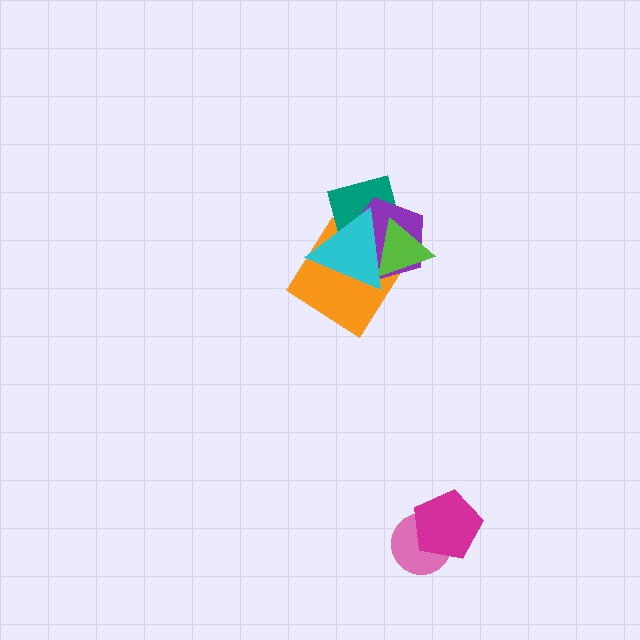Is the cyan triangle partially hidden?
Yes, it is partially covered by another shape.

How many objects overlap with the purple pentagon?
4 objects overlap with the purple pentagon.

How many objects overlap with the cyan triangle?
4 objects overlap with the cyan triangle.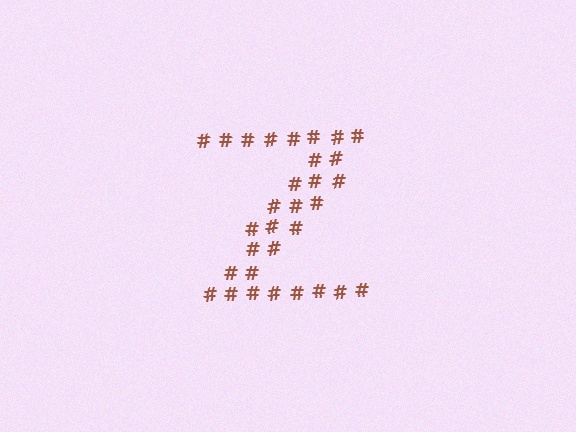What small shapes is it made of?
It is made of small hash symbols.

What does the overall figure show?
The overall figure shows the letter Z.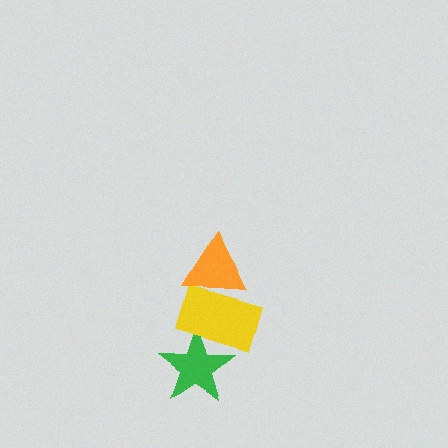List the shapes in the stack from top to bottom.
From top to bottom: the orange triangle, the yellow rectangle, the green star.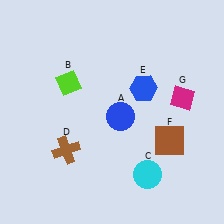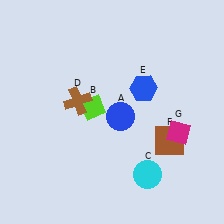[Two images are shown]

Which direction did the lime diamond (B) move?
The lime diamond (B) moved down.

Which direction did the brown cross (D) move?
The brown cross (D) moved up.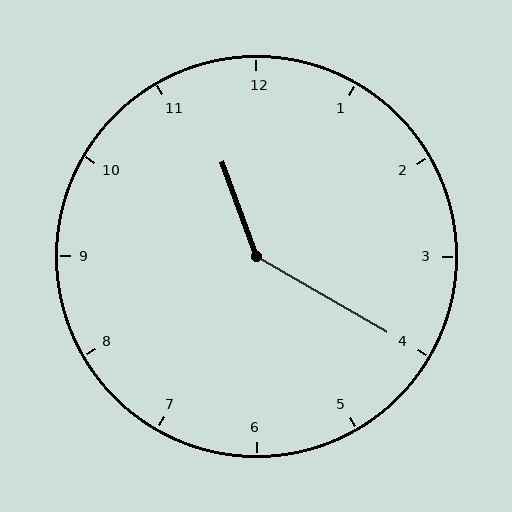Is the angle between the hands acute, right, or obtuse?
It is obtuse.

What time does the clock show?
11:20.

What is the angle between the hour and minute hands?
Approximately 140 degrees.